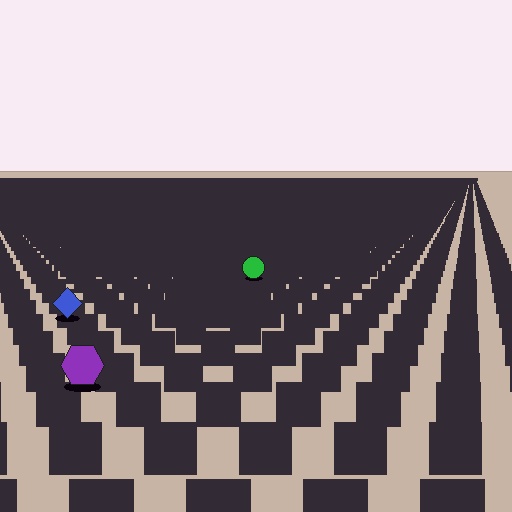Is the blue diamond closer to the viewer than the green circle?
Yes. The blue diamond is closer — you can tell from the texture gradient: the ground texture is coarser near it.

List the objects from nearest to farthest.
From nearest to farthest: the purple hexagon, the blue diamond, the green circle.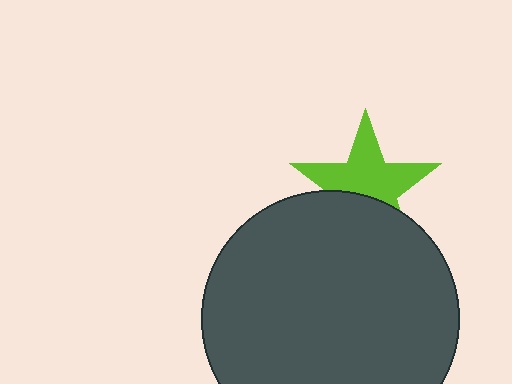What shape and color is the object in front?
The object in front is a dark gray circle.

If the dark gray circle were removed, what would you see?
You would see the complete lime star.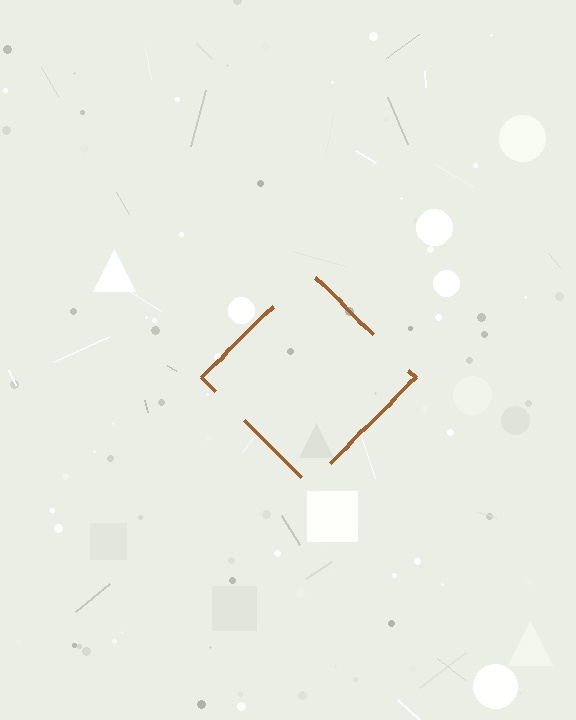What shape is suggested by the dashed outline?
The dashed outline suggests a diamond.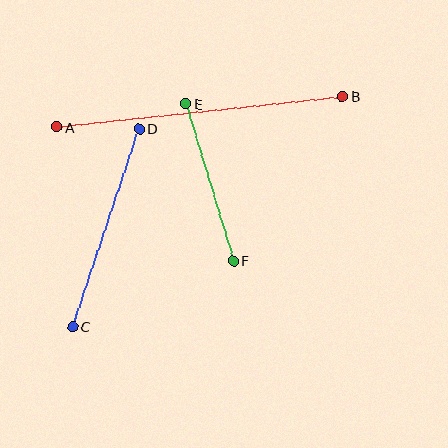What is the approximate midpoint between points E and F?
The midpoint is at approximately (210, 182) pixels.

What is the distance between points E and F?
The distance is approximately 164 pixels.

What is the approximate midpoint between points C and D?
The midpoint is at approximately (106, 228) pixels.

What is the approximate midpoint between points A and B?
The midpoint is at approximately (199, 112) pixels.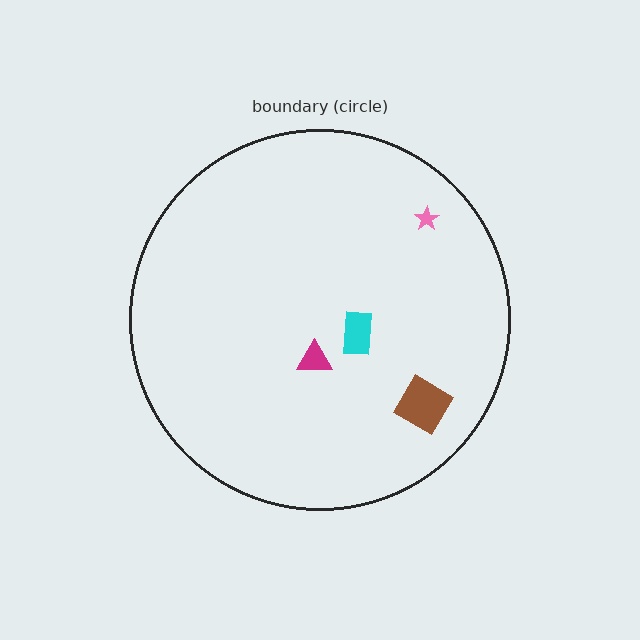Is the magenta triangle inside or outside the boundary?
Inside.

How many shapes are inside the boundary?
4 inside, 0 outside.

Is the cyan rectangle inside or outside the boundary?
Inside.